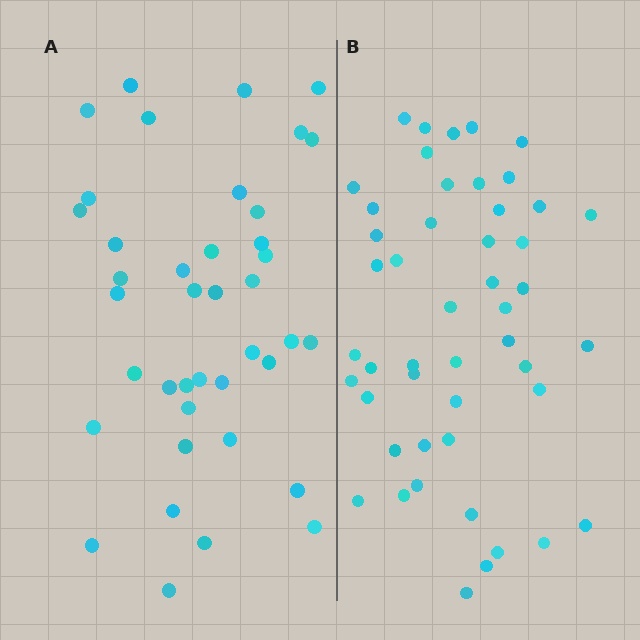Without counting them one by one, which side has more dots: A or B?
Region B (the right region) has more dots.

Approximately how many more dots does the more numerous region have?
Region B has roughly 8 or so more dots than region A.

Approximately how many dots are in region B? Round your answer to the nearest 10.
About 50 dots. (The exact count is 48, which rounds to 50.)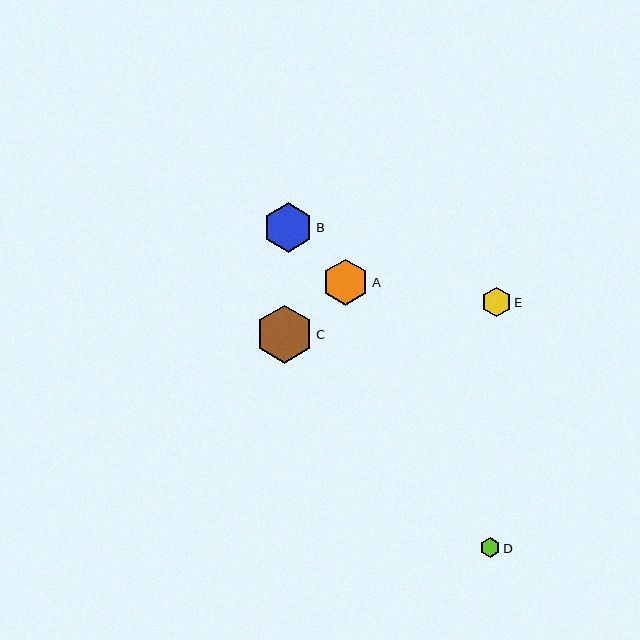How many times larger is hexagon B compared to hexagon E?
Hexagon B is approximately 1.7 times the size of hexagon E.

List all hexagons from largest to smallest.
From largest to smallest: C, B, A, E, D.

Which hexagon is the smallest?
Hexagon D is the smallest with a size of approximately 20 pixels.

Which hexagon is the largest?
Hexagon C is the largest with a size of approximately 58 pixels.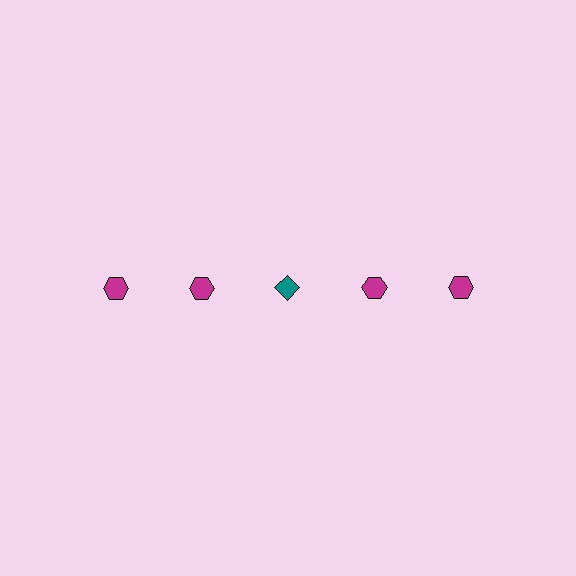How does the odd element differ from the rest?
It differs in both color (teal instead of magenta) and shape (diamond instead of hexagon).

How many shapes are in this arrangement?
There are 5 shapes arranged in a grid pattern.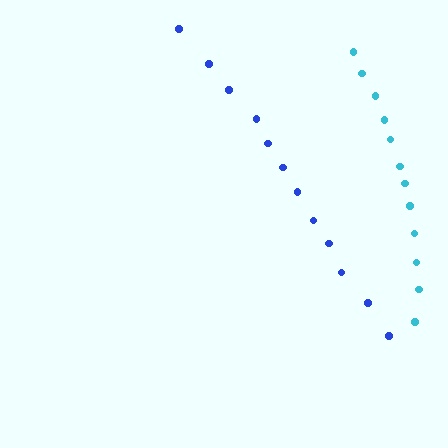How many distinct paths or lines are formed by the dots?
There are 2 distinct paths.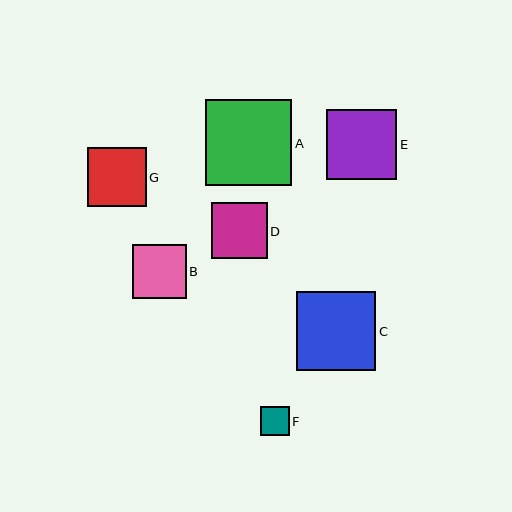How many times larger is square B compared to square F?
Square B is approximately 1.9 times the size of square F.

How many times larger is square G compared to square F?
Square G is approximately 2.0 times the size of square F.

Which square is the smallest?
Square F is the smallest with a size of approximately 29 pixels.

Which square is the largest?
Square A is the largest with a size of approximately 86 pixels.